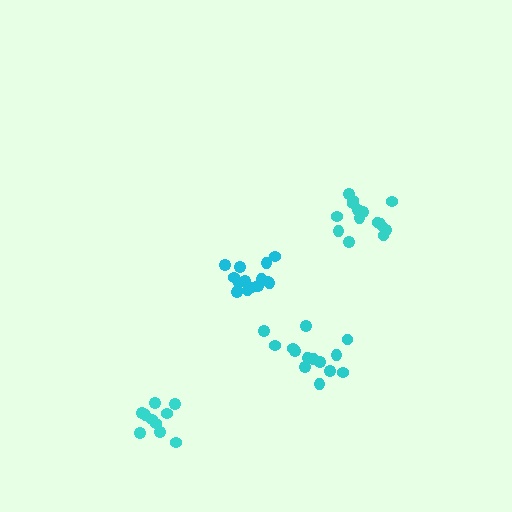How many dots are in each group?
Group 1: 14 dots, Group 2: 15 dots, Group 3: 10 dots, Group 4: 14 dots (53 total).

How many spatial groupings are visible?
There are 4 spatial groupings.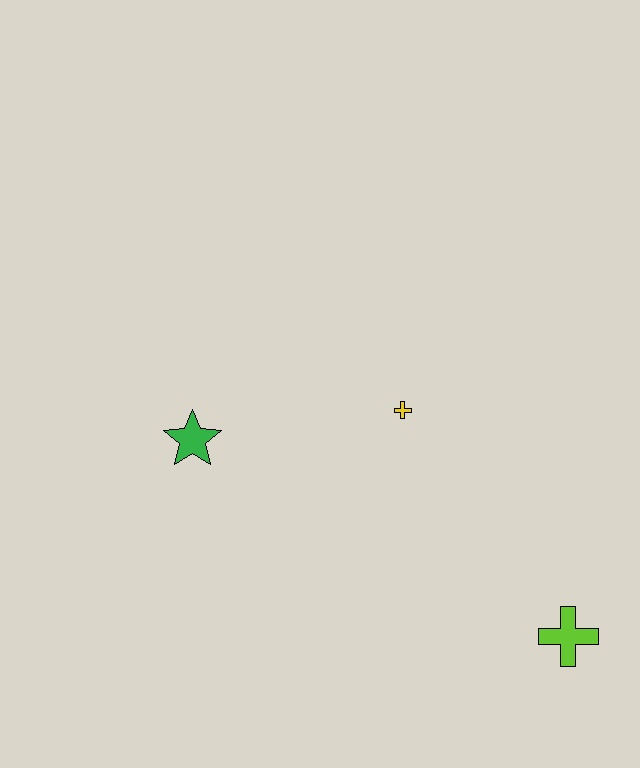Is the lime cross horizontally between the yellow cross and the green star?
No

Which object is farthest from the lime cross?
The green star is farthest from the lime cross.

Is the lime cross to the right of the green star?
Yes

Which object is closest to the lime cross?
The yellow cross is closest to the lime cross.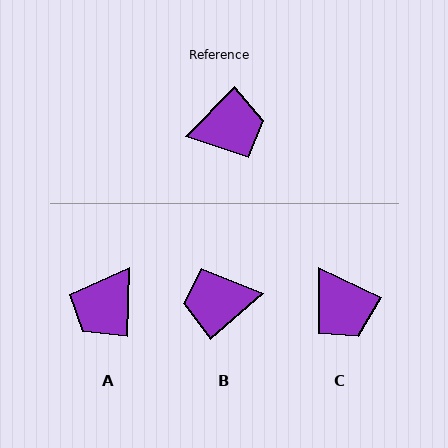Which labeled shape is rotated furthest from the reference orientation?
B, about 176 degrees away.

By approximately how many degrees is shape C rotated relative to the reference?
Approximately 72 degrees clockwise.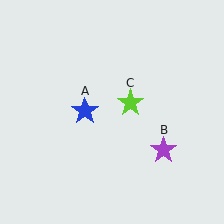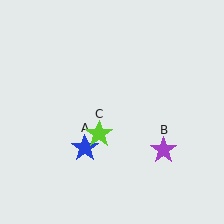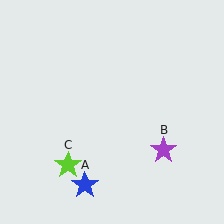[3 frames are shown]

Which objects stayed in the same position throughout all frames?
Purple star (object B) remained stationary.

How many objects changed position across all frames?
2 objects changed position: blue star (object A), lime star (object C).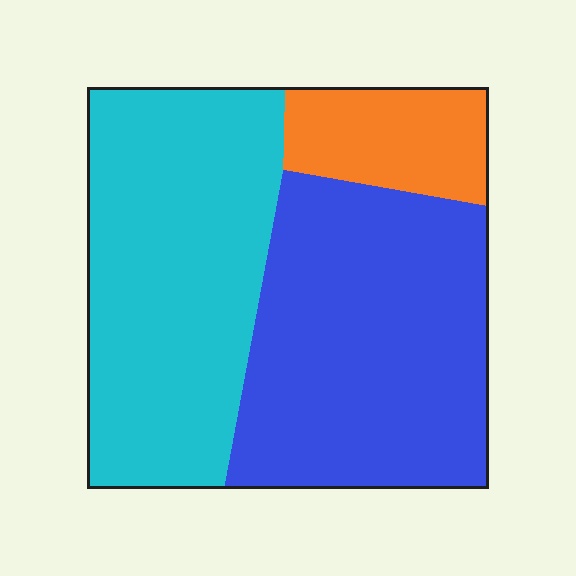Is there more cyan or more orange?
Cyan.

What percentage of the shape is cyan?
Cyan covers around 45% of the shape.